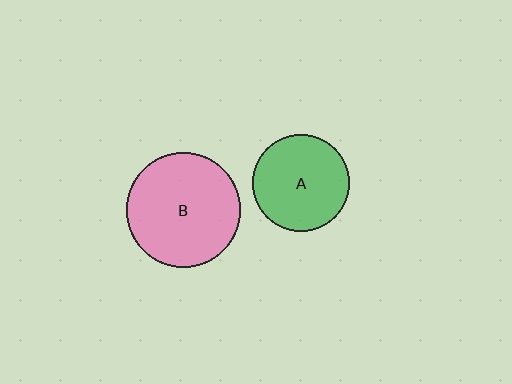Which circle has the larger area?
Circle B (pink).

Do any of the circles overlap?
No, none of the circles overlap.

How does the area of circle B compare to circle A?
Approximately 1.4 times.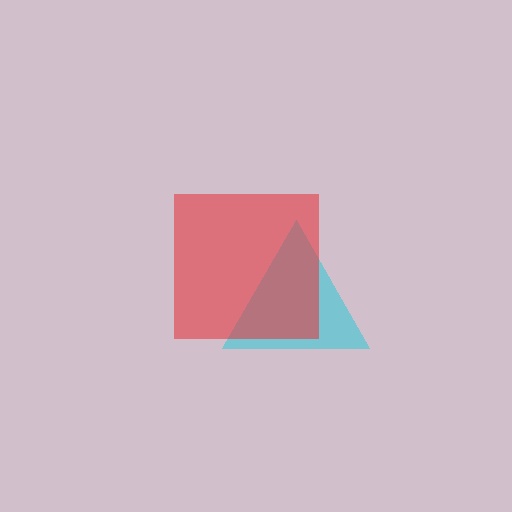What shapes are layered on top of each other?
The layered shapes are: a cyan triangle, a red square.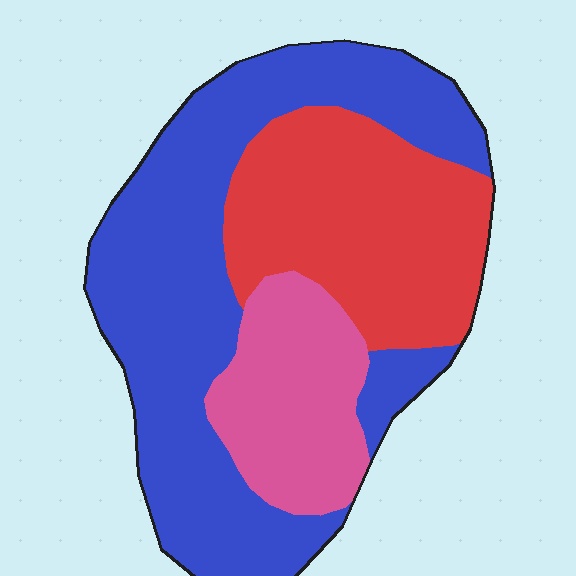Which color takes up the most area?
Blue, at roughly 50%.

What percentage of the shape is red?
Red takes up about one third (1/3) of the shape.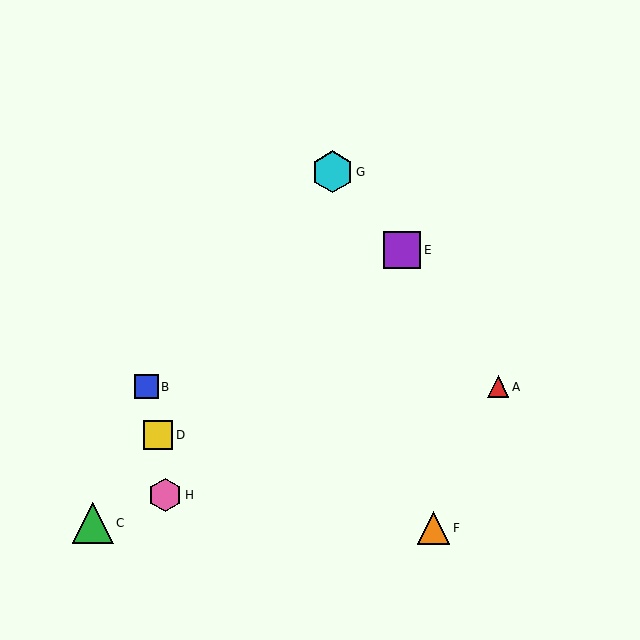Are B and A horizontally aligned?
Yes, both are at y≈387.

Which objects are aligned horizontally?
Objects A, B are aligned horizontally.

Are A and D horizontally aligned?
No, A is at y≈387 and D is at y≈435.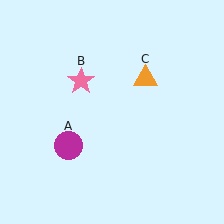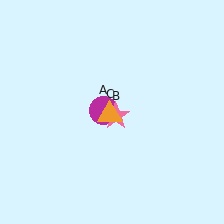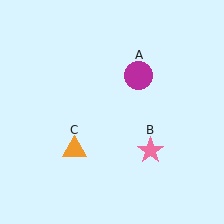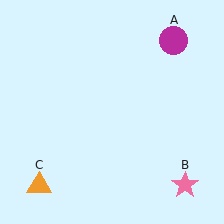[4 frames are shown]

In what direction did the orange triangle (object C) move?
The orange triangle (object C) moved down and to the left.